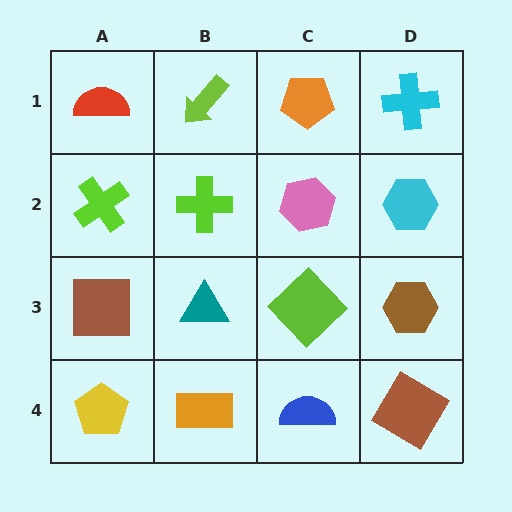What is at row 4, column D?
A brown diamond.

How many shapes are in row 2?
4 shapes.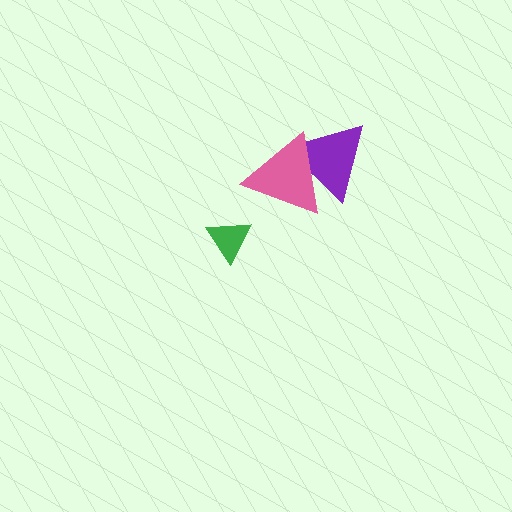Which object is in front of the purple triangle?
The pink triangle is in front of the purple triangle.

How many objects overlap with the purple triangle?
1 object overlaps with the purple triangle.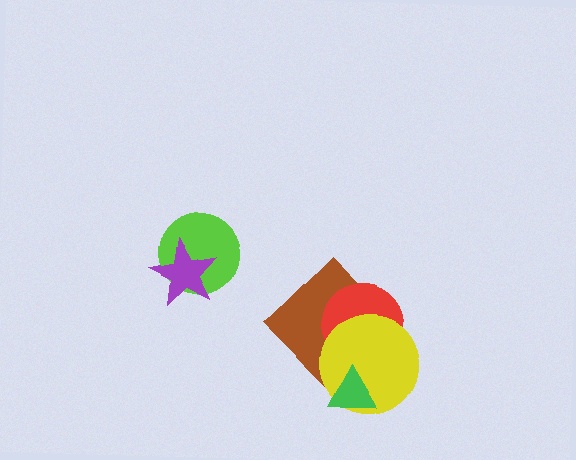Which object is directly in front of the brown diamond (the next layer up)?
The red circle is directly in front of the brown diamond.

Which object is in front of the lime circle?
The purple star is in front of the lime circle.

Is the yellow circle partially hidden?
Yes, it is partially covered by another shape.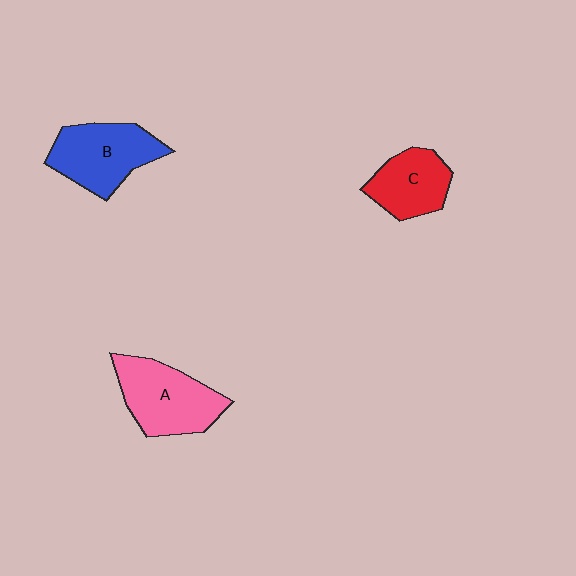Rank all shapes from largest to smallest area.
From largest to smallest: A (pink), B (blue), C (red).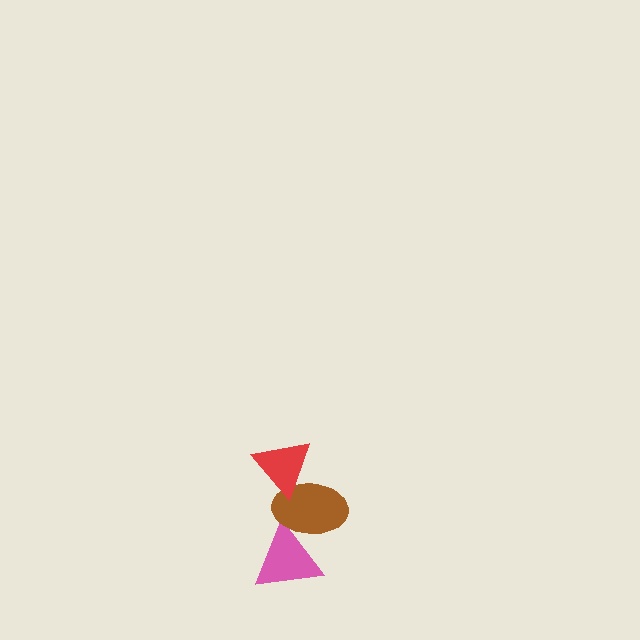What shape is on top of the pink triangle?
The brown ellipse is on top of the pink triangle.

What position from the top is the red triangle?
The red triangle is 1st from the top.